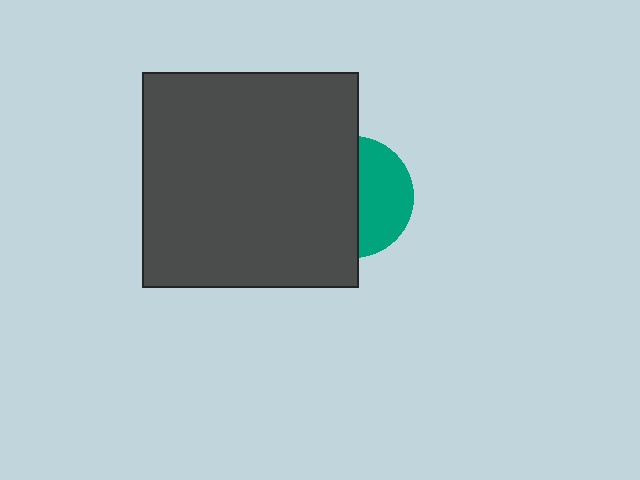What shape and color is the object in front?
The object in front is a dark gray rectangle.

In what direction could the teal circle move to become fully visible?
The teal circle could move right. That would shift it out from behind the dark gray rectangle entirely.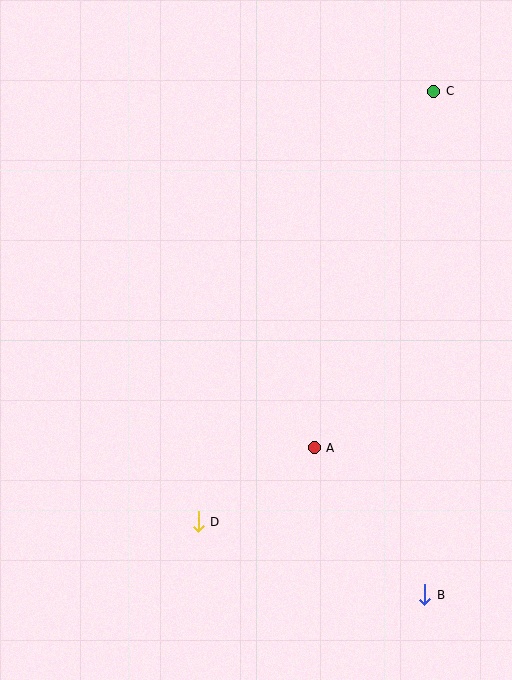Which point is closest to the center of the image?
Point A at (314, 448) is closest to the center.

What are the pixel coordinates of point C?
Point C is at (434, 91).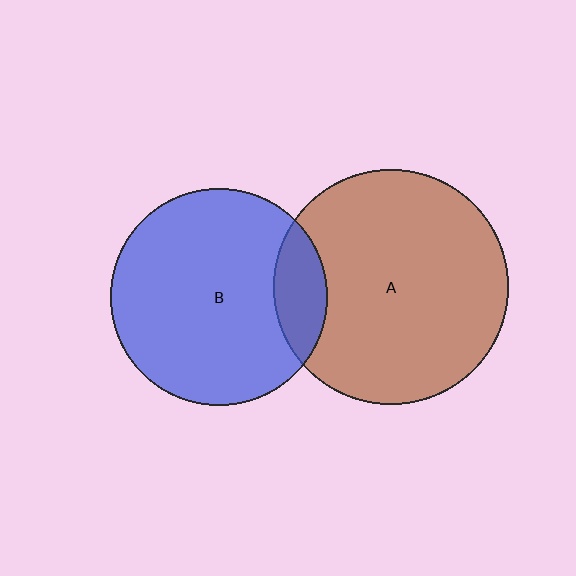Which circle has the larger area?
Circle A (brown).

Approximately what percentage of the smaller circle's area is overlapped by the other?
Approximately 15%.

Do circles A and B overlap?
Yes.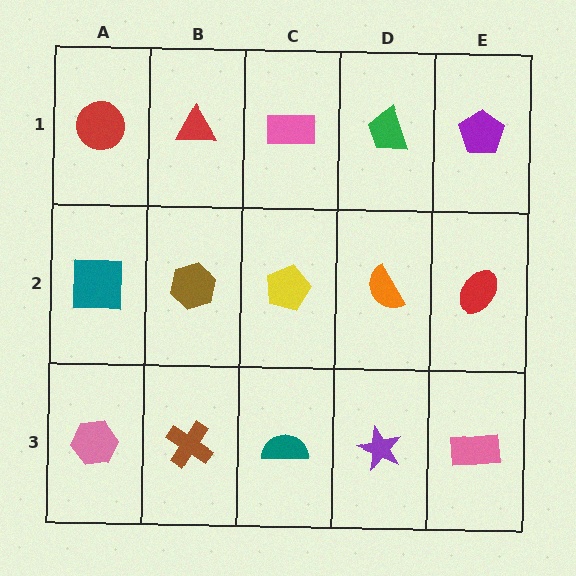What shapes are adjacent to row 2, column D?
A green trapezoid (row 1, column D), a purple star (row 3, column D), a yellow pentagon (row 2, column C), a red ellipse (row 2, column E).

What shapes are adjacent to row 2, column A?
A red circle (row 1, column A), a pink hexagon (row 3, column A), a brown hexagon (row 2, column B).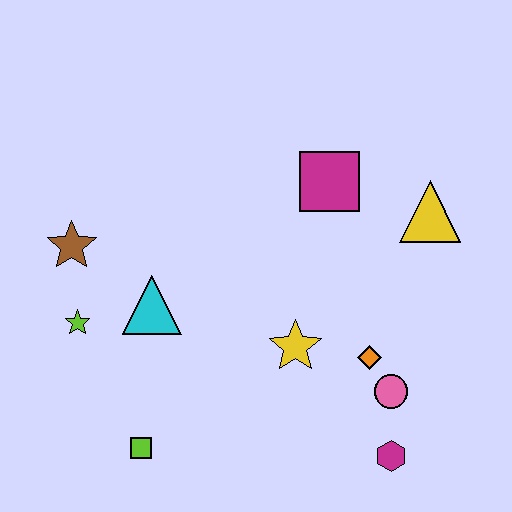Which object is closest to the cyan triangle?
The lime star is closest to the cyan triangle.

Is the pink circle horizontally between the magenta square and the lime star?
No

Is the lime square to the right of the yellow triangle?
No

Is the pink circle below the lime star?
Yes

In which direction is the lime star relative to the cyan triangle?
The lime star is to the left of the cyan triangle.